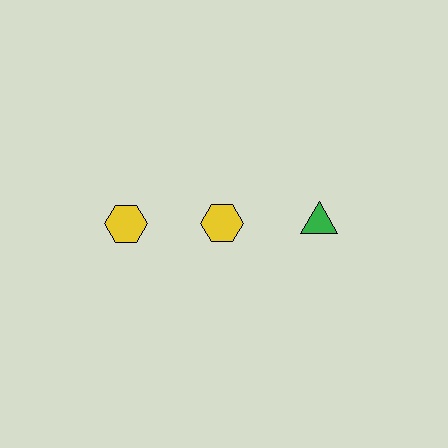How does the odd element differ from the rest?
It differs in both color (green instead of yellow) and shape (triangle instead of hexagon).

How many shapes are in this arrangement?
There are 3 shapes arranged in a grid pattern.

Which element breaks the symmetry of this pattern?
The green triangle in the top row, center column breaks the symmetry. All other shapes are yellow hexagons.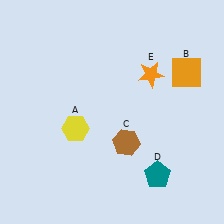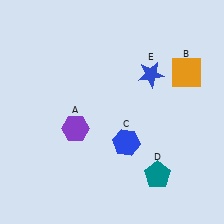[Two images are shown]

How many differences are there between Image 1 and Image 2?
There are 3 differences between the two images.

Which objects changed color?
A changed from yellow to purple. C changed from brown to blue. E changed from orange to blue.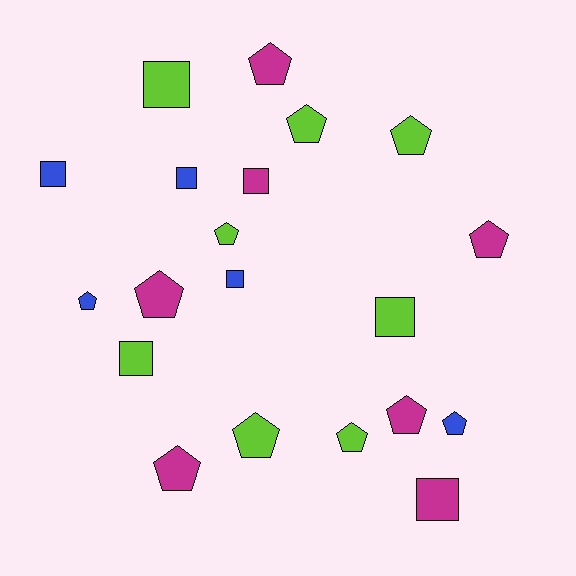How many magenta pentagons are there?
There are 5 magenta pentagons.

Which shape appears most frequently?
Pentagon, with 12 objects.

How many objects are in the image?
There are 20 objects.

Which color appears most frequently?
Lime, with 8 objects.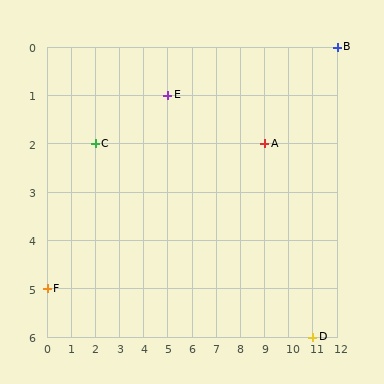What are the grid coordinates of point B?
Point B is at grid coordinates (12, 0).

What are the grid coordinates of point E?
Point E is at grid coordinates (5, 1).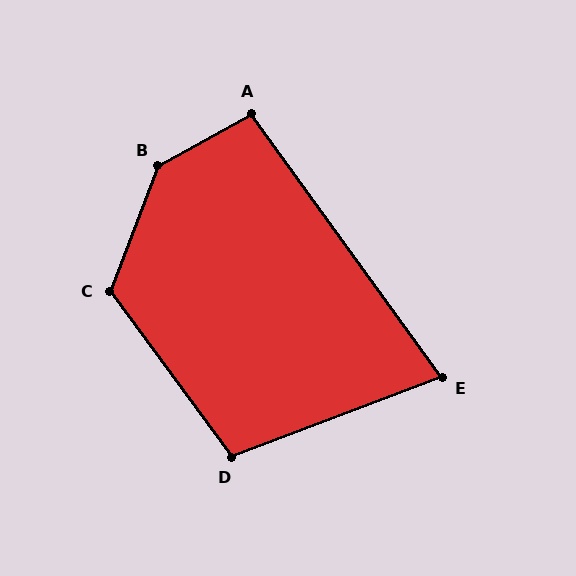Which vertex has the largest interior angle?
B, at approximately 140 degrees.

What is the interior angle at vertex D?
Approximately 106 degrees (obtuse).